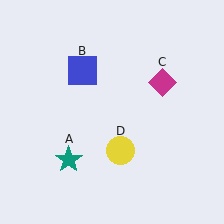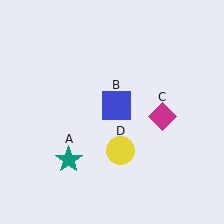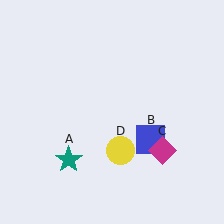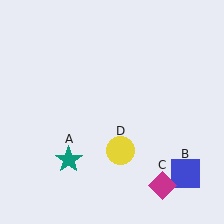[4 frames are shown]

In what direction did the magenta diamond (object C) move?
The magenta diamond (object C) moved down.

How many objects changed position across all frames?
2 objects changed position: blue square (object B), magenta diamond (object C).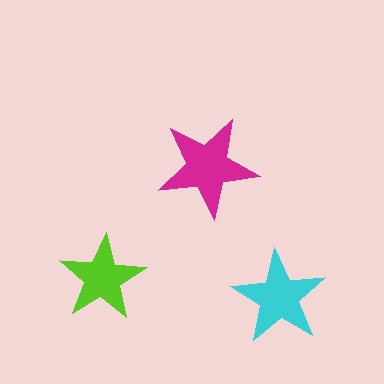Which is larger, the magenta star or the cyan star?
The magenta one.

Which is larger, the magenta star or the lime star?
The magenta one.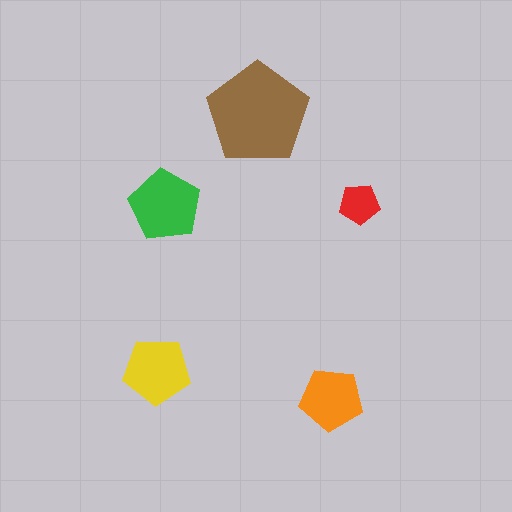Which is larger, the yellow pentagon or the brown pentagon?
The brown one.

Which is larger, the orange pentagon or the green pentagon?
The green one.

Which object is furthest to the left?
The yellow pentagon is leftmost.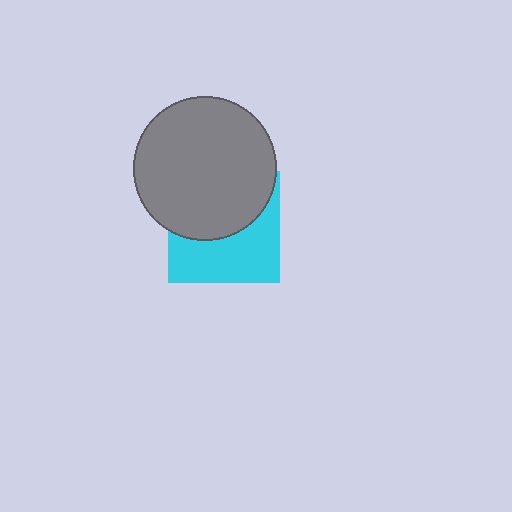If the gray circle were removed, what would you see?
You would see the complete cyan square.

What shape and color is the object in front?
The object in front is a gray circle.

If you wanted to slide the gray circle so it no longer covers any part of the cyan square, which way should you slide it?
Slide it up — that is the most direct way to separate the two shapes.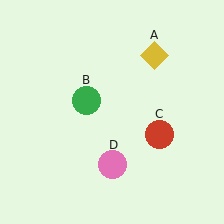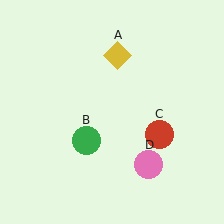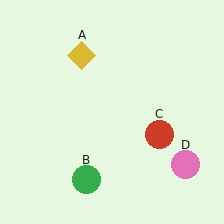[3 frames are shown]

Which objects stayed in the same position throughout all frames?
Red circle (object C) remained stationary.